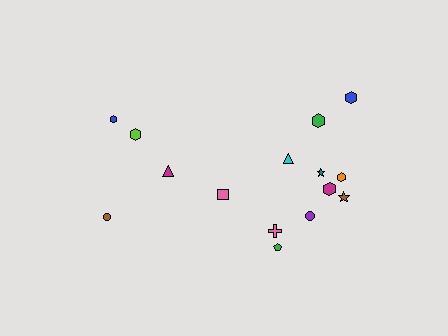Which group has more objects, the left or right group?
The right group.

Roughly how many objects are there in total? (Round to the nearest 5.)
Roughly 15 objects in total.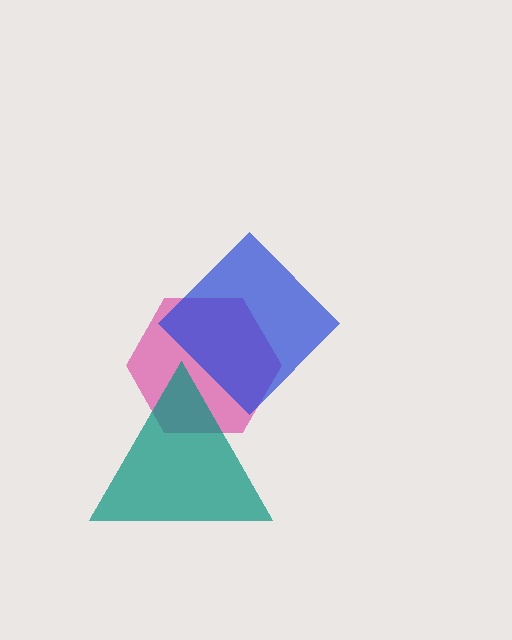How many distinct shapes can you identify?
There are 3 distinct shapes: a magenta hexagon, a blue diamond, a teal triangle.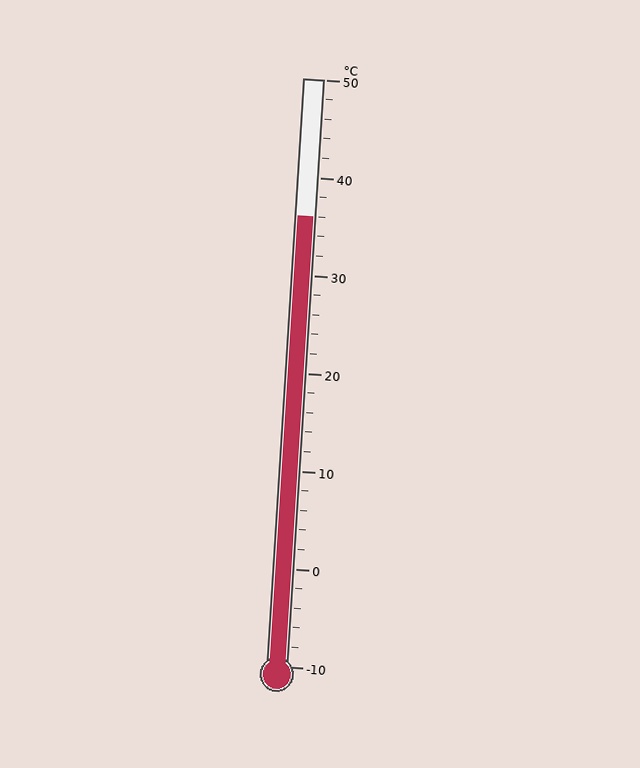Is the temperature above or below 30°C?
The temperature is above 30°C.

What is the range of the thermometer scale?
The thermometer scale ranges from -10°C to 50°C.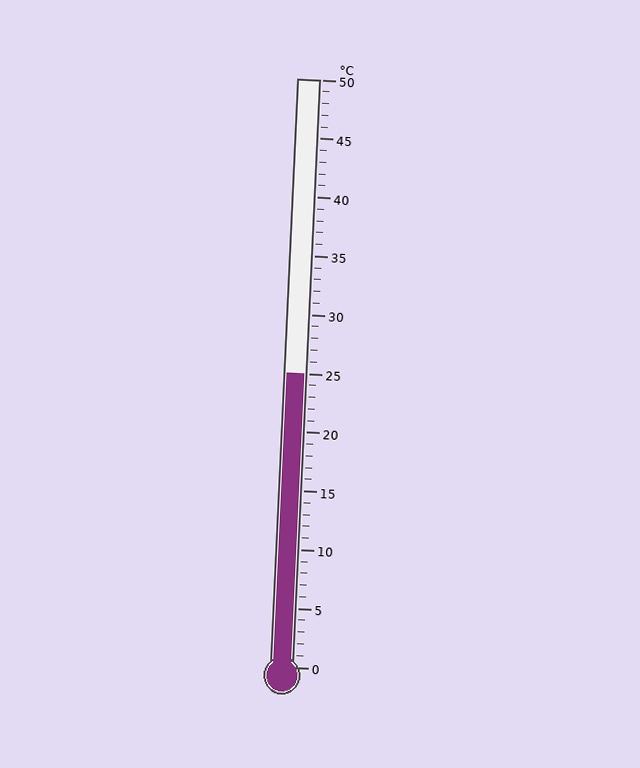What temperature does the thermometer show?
The thermometer shows approximately 25°C.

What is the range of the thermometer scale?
The thermometer scale ranges from 0°C to 50°C.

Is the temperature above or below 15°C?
The temperature is above 15°C.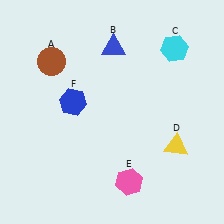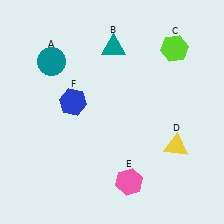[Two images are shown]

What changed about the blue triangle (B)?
In Image 1, B is blue. In Image 2, it changed to teal.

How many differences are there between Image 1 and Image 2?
There are 3 differences between the two images.